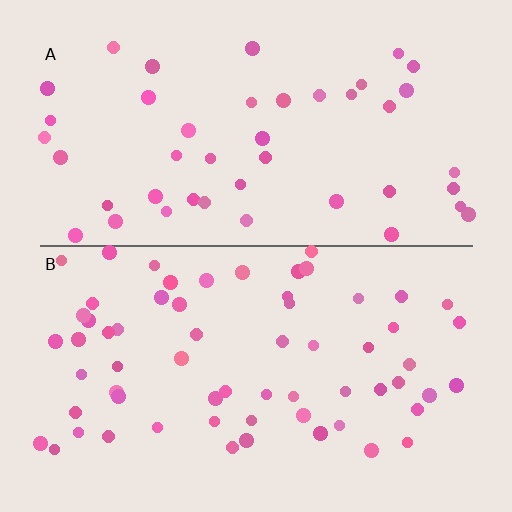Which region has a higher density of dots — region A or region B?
B (the bottom).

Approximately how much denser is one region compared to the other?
Approximately 1.4× — region B over region A.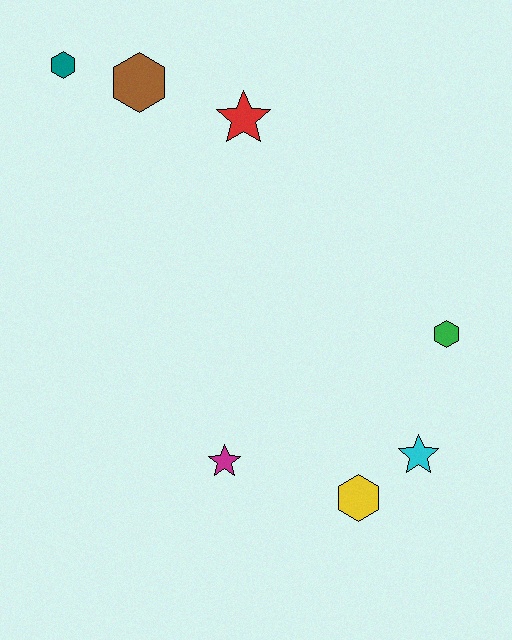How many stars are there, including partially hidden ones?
There are 3 stars.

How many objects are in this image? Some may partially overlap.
There are 7 objects.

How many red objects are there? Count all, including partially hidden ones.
There is 1 red object.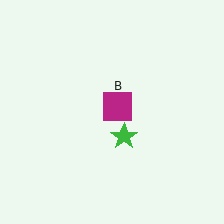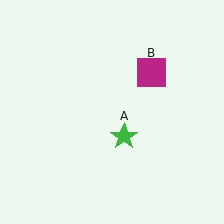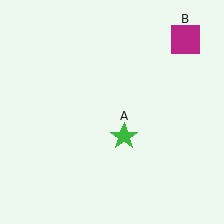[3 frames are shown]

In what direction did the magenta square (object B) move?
The magenta square (object B) moved up and to the right.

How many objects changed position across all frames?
1 object changed position: magenta square (object B).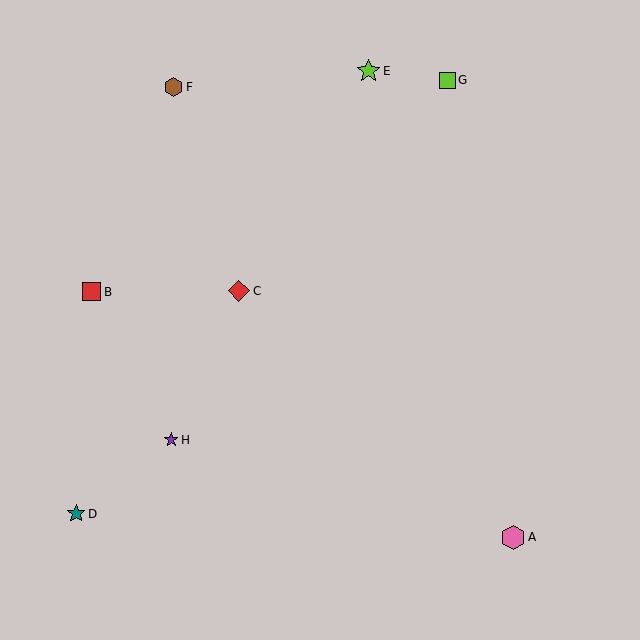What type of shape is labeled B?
Shape B is a red square.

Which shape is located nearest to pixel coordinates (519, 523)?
The pink hexagon (labeled A) at (513, 537) is nearest to that location.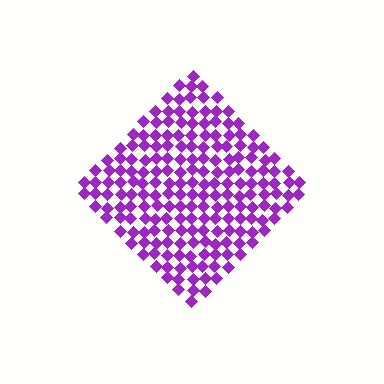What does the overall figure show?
The overall figure shows a diamond.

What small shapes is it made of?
It is made of small diamonds.